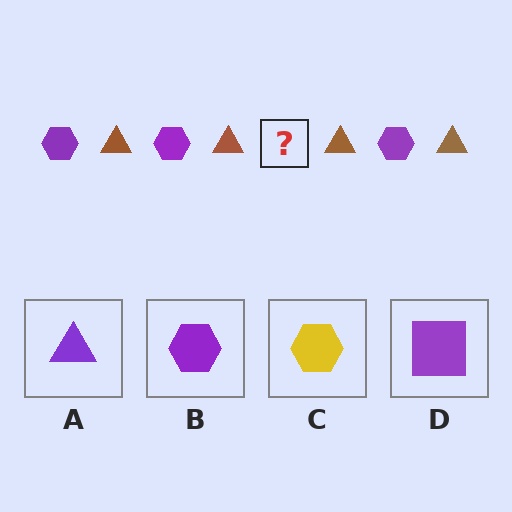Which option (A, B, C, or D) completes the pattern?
B.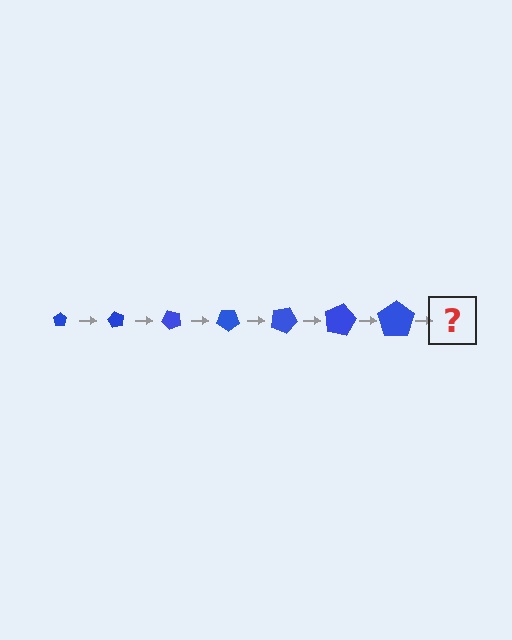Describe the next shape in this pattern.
It should be a pentagon, larger than the previous one and rotated 420 degrees from the start.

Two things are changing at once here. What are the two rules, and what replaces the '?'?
The two rules are that the pentagon grows larger each step and it rotates 60 degrees each step. The '?' should be a pentagon, larger than the previous one and rotated 420 degrees from the start.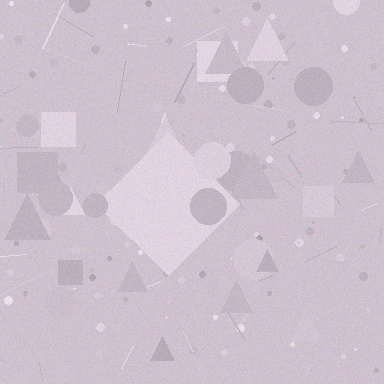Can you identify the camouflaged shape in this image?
The camouflaged shape is a diamond.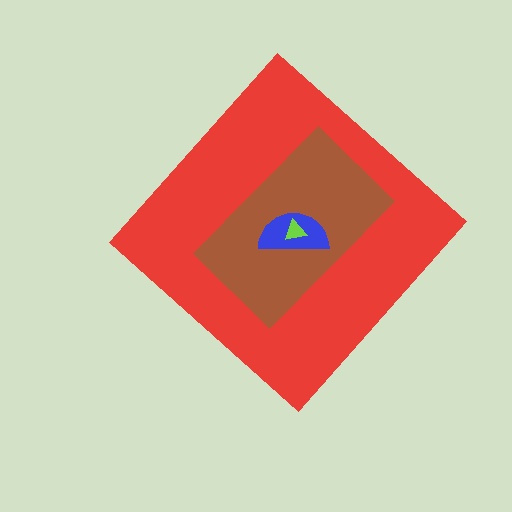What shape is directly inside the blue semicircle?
The lime triangle.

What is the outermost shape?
The red diamond.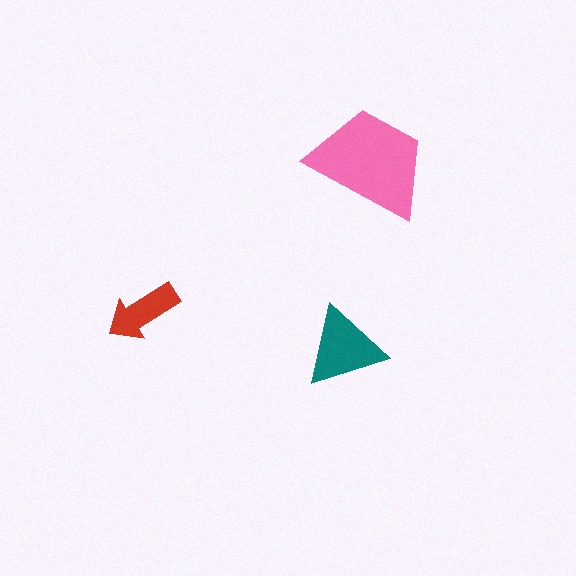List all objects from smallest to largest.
The red arrow, the teal triangle, the pink trapezoid.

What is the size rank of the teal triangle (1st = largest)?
2nd.